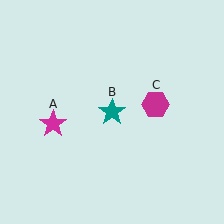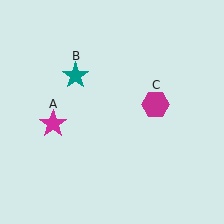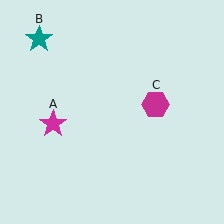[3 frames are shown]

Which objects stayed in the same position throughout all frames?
Magenta star (object A) and magenta hexagon (object C) remained stationary.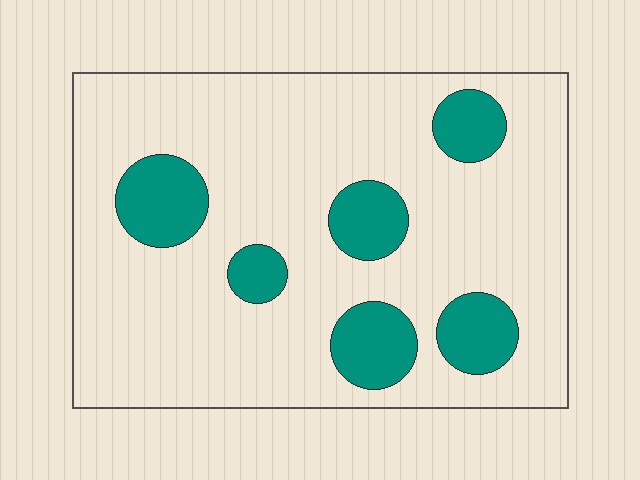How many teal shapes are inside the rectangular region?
6.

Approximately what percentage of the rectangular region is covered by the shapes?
Approximately 20%.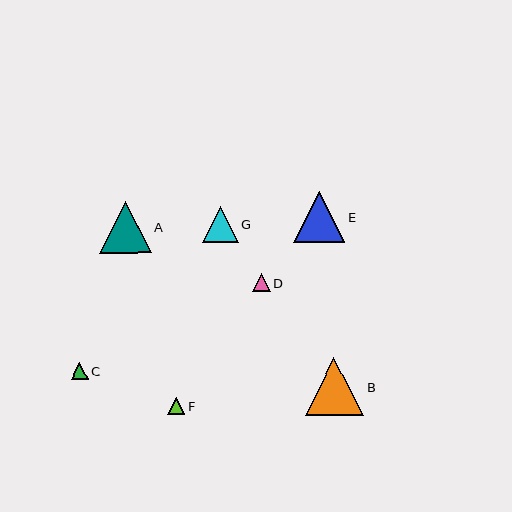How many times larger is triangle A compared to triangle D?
Triangle A is approximately 3.0 times the size of triangle D.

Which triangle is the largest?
Triangle B is the largest with a size of approximately 58 pixels.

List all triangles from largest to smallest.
From largest to smallest: B, A, E, G, D, F, C.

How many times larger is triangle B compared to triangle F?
Triangle B is approximately 3.4 times the size of triangle F.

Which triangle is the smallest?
Triangle C is the smallest with a size of approximately 17 pixels.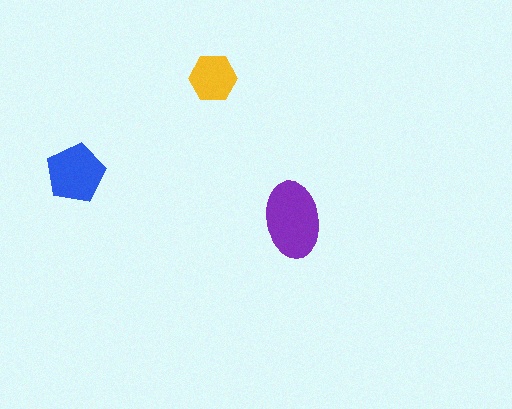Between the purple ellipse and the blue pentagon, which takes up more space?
The purple ellipse.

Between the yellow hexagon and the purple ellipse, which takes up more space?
The purple ellipse.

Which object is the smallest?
The yellow hexagon.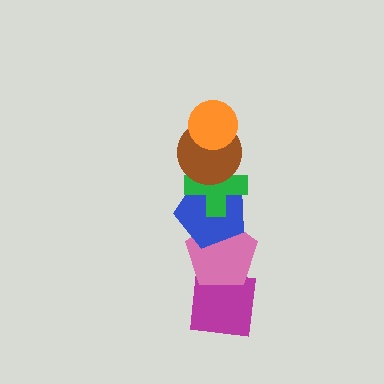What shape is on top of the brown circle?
The orange circle is on top of the brown circle.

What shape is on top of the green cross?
The brown circle is on top of the green cross.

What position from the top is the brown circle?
The brown circle is 2nd from the top.